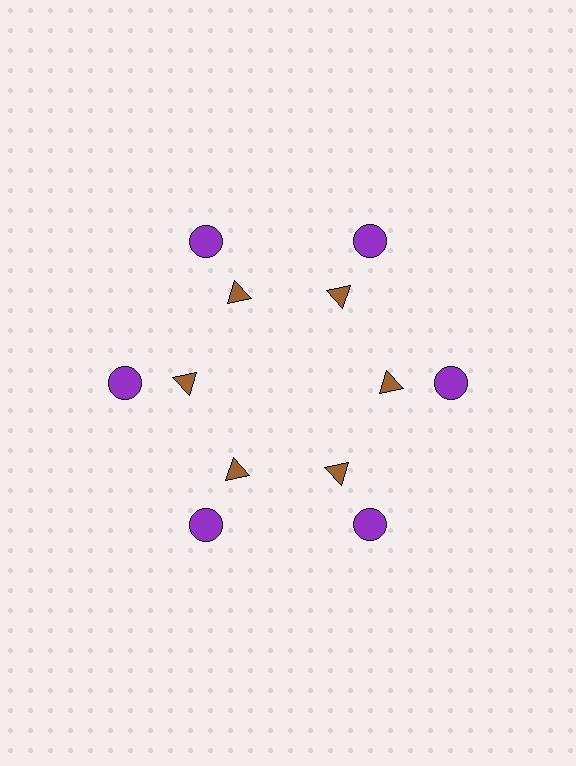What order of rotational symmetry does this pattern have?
This pattern has 6-fold rotational symmetry.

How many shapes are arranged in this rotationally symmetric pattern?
There are 12 shapes, arranged in 6 groups of 2.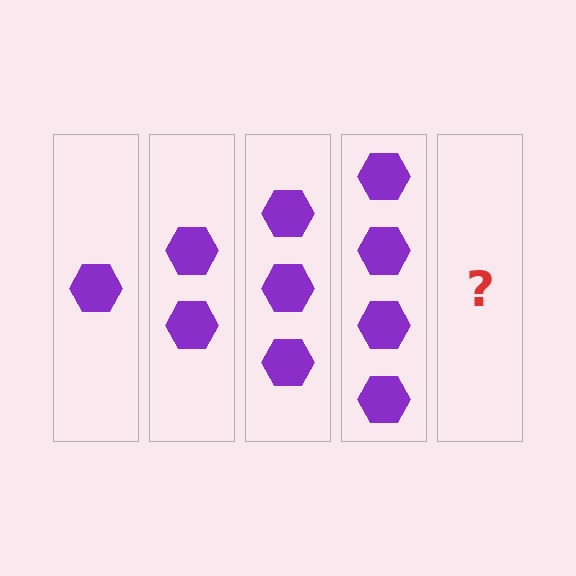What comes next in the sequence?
The next element should be 5 hexagons.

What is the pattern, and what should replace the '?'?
The pattern is that each step adds one more hexagon. The '?' should be 5 hexagons.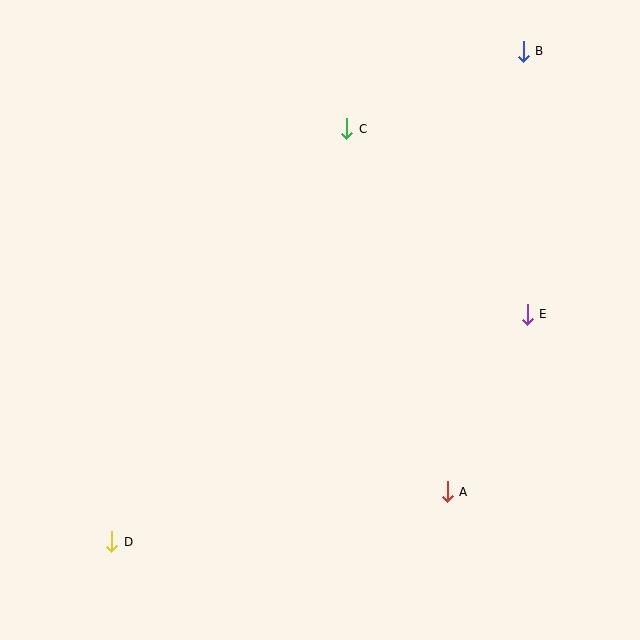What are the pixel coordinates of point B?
Point B is at (523, 51).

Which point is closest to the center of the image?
Point C at (347, 129) is closest to the center.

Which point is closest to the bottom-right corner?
Point A is closest to the bottom-right corner.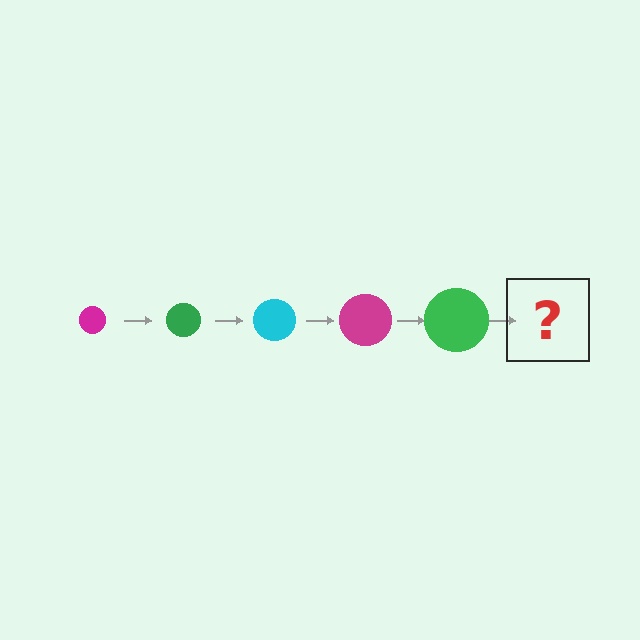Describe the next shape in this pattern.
It should be a cyan circle, larger than the previous one.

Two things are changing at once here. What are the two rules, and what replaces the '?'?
The two rules are that the circle grows larger each step and the color cycles through magenta, green, and cyan. The '?' should be a cyan circle, larger than the previous one.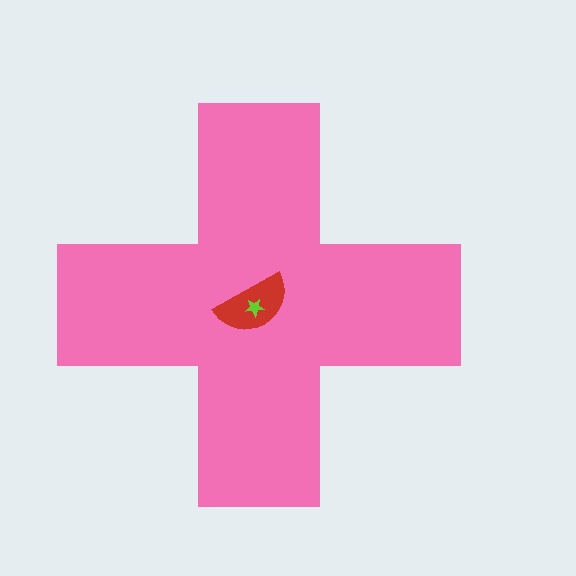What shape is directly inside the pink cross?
The red semicircle.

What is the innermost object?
The lime star.